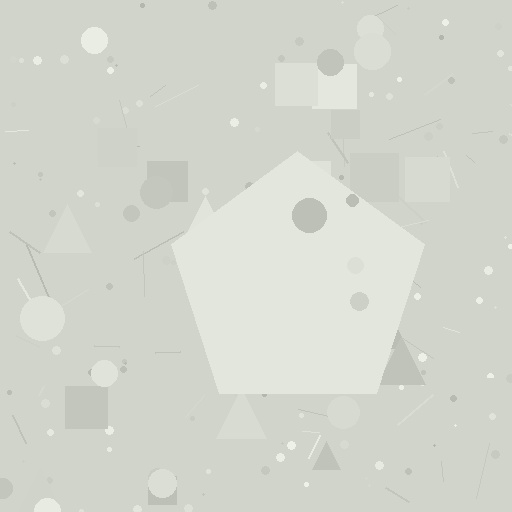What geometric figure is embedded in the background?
A pentagon is embedded in the background.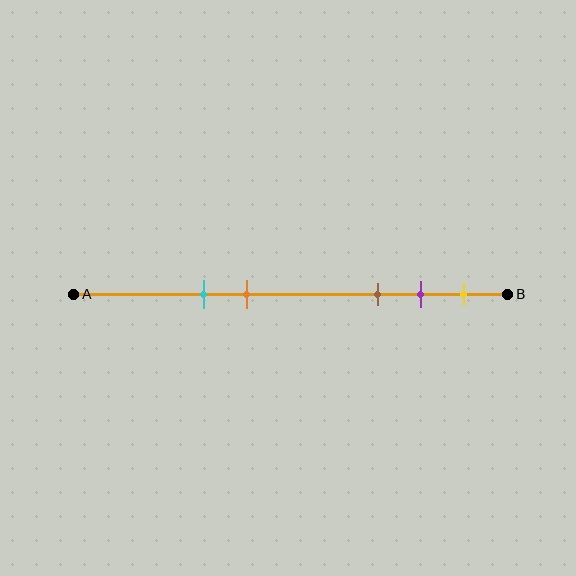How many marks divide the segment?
There are 5 marks dividing the segment.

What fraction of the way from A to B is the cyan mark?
The cyan mark is approximately 30% (0.3) of the way from A to B.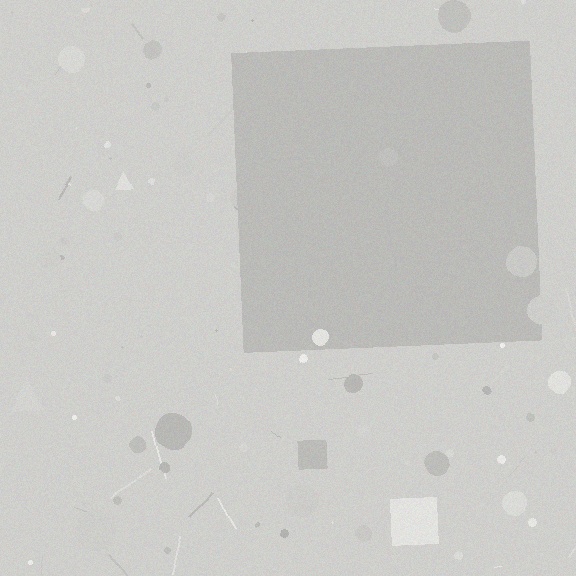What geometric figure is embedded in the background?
A square is embedded in the background.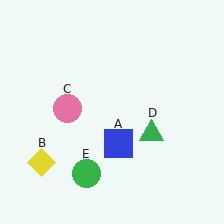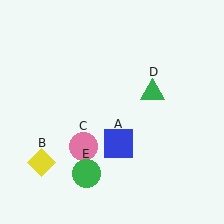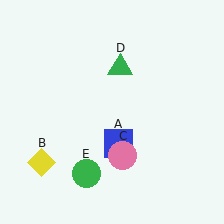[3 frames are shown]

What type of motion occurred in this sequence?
The pink circle (object C), green triangle (object D) rotated counterclockwise around the center of the scene.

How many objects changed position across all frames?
2 objects changed position: pink circle (object C), green triangle (object D).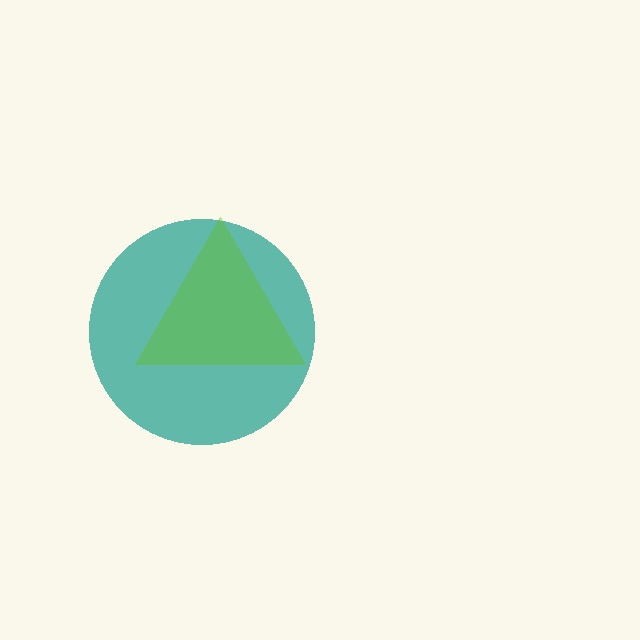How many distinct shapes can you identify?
There are 2 distinct shapes: a teal circle, a lime triangle.